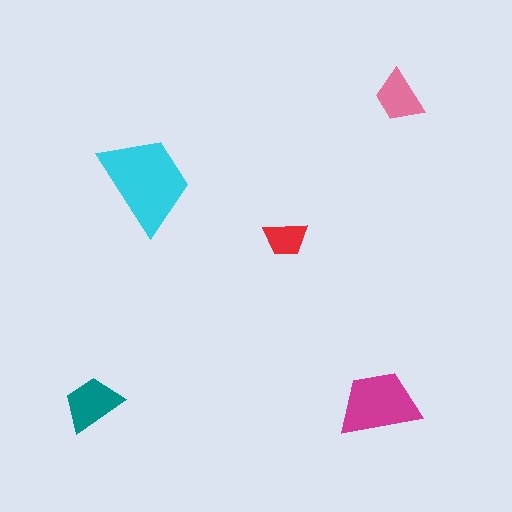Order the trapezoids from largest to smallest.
the cyan one, the magenta one, the teal one, the pink one, the red one.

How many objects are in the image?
There are 5 objects in the image.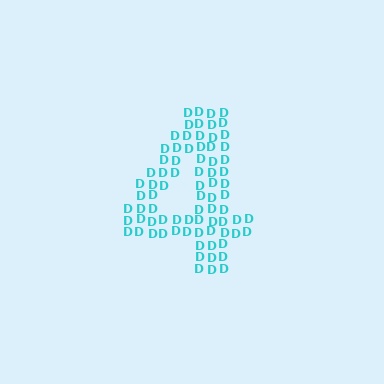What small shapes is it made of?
It is made of small letter D's.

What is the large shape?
The large shape is the digit 4.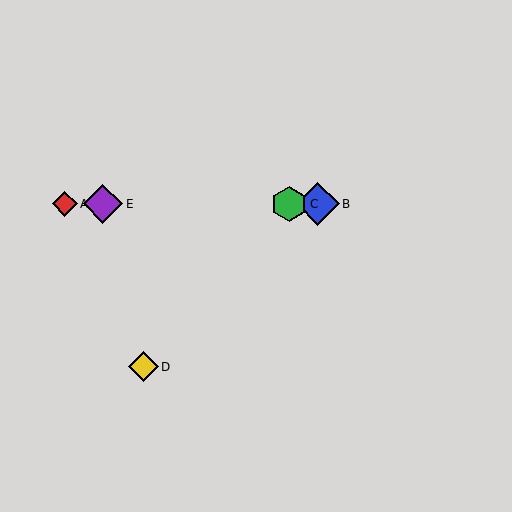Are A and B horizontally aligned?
Yes, both are at y≈204.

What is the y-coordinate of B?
Object B is at y≈204.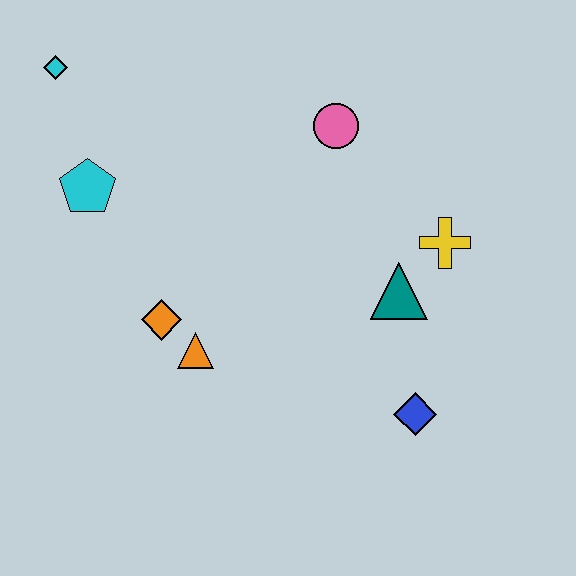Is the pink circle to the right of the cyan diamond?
Yes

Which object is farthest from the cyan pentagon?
The blue diamond is farthest from the cyan pentagon.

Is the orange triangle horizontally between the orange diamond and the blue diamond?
Yes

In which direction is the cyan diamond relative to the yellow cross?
The cyan diamond is to the left of the yellow cross.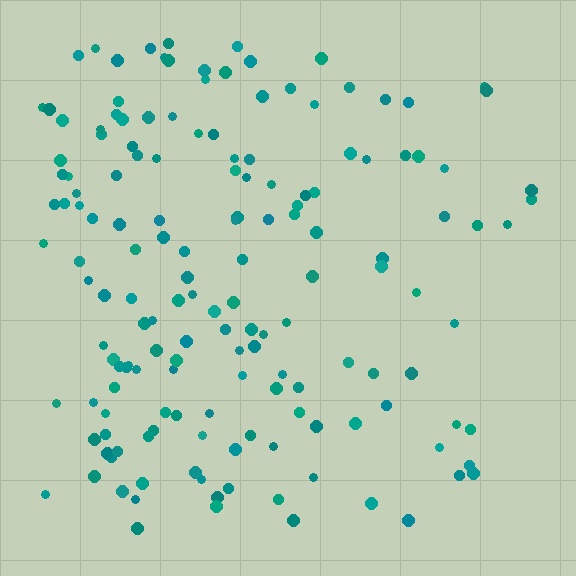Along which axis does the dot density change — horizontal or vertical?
Horizontal.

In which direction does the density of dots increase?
From right to left, with the left side densest.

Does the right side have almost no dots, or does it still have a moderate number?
Still a moderate number, just noticeably fewer than the left.